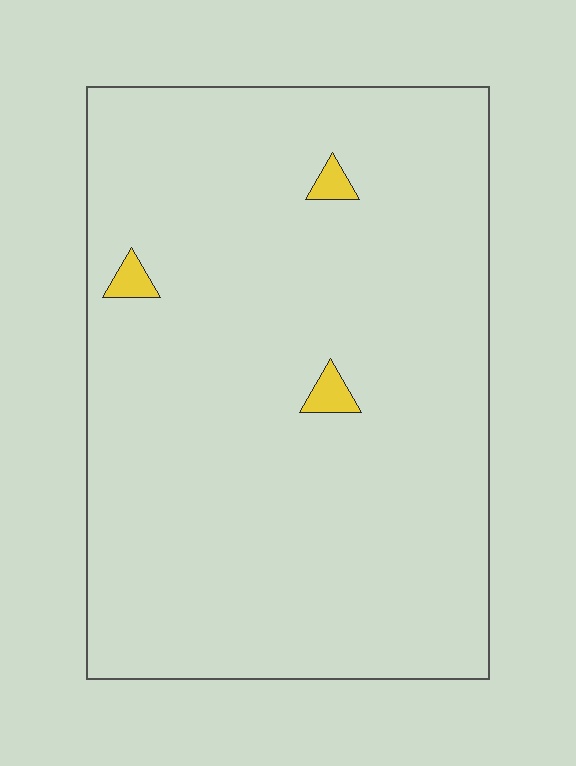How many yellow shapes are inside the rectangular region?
3.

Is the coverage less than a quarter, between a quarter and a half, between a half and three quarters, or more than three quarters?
Less than a quarter.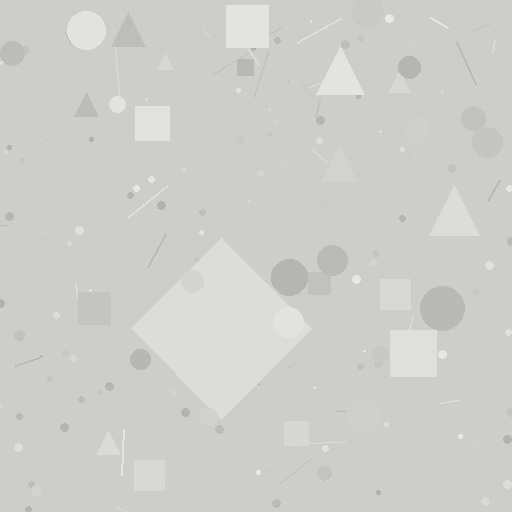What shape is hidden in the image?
A diamond is hidden in the image.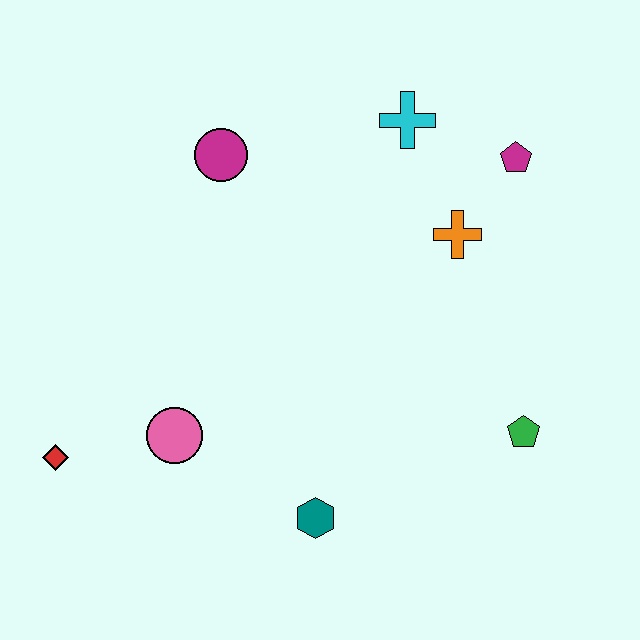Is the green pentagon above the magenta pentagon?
No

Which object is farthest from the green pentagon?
The red diamond is farthest from the green pentagon.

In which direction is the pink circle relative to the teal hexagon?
The pink circle is to the left of the teal hexagon.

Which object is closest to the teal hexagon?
The pink circle is closest to the teal hexagon.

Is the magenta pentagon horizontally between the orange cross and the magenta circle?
No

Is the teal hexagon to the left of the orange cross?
Yes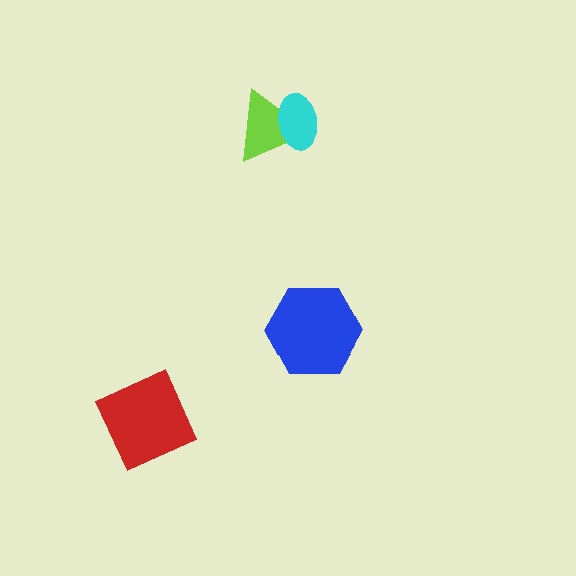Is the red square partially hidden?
No, no other shape covers it.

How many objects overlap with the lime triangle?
1 object overlaps with the lime triangle.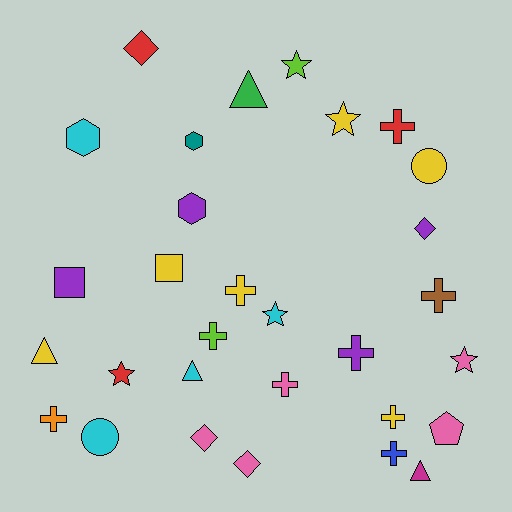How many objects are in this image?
There are 30 objects.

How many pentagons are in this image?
There is 1 pentagon.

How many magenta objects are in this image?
There is 1 magenta object.